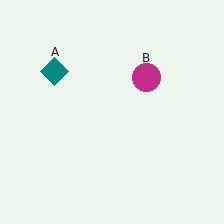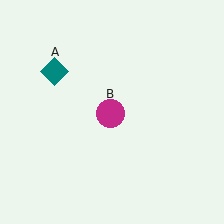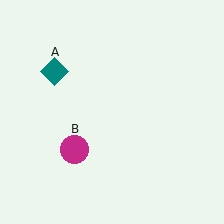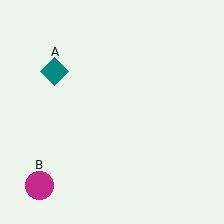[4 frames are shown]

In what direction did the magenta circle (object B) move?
The magenta circle (object B) moved down and to the left.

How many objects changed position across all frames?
1 object changed position: magenta circle (object B).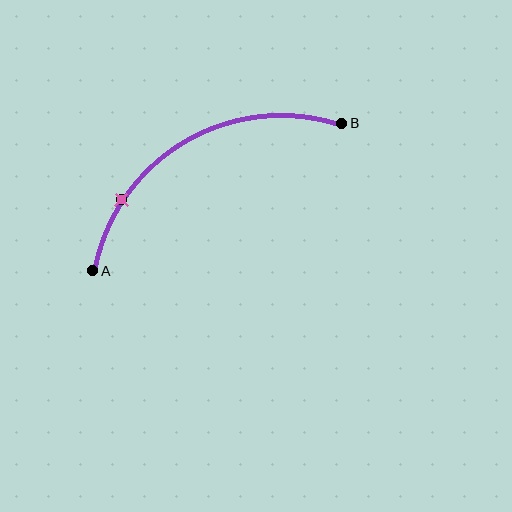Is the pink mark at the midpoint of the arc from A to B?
No. The pink mark lies on the arc but is closer to endpoint A. The arc midpoint would be at the point on the curve equidistant along the arc from both A and B.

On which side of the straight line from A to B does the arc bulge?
The arc bulges above the straight line connecting A and B.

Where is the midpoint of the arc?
The arc midpoint is the point on the curve farthest from the straight line joining A and B. It sits above that line.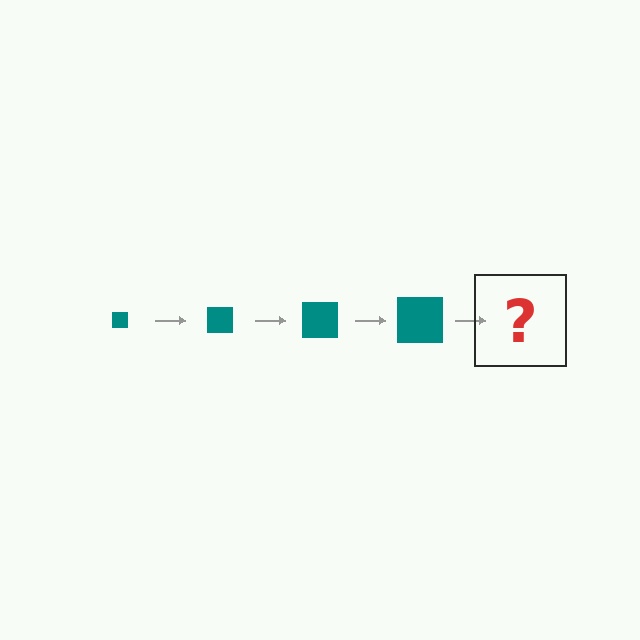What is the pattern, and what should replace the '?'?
The pattern is that the square gets progressively larger each step. The '?' should be a teal square, larger than the previous one.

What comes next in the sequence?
The next element should be a teal square, larger than the previous one.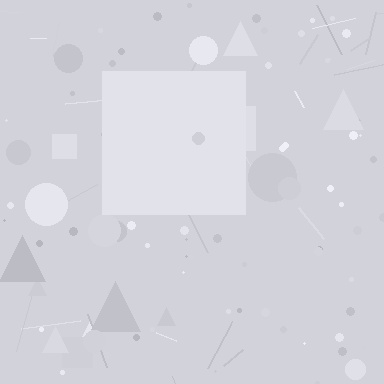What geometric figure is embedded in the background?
A square is embedded in the background.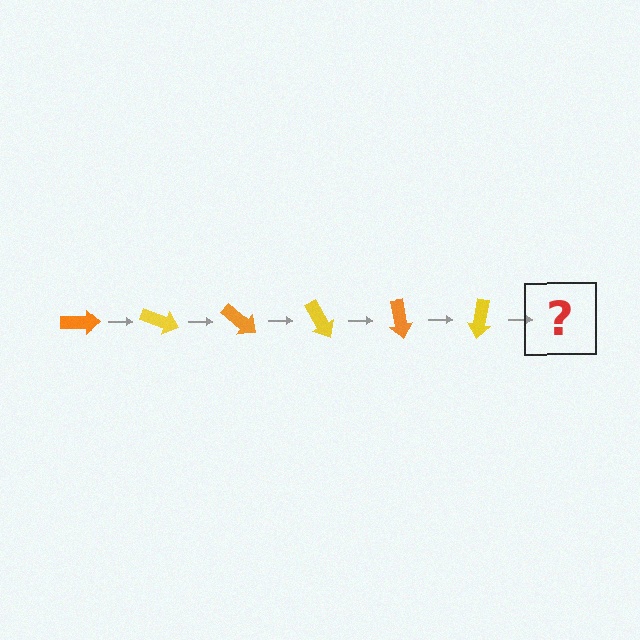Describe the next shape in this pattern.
It should be an orange arrow, rotated 120 degrees from the start.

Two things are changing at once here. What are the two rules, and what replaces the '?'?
The two rules are that it rotates 20 degrees each step and the color cycles through orange and yellow. The '?' should be an orange arrow, rotated 120 degrees from the start.